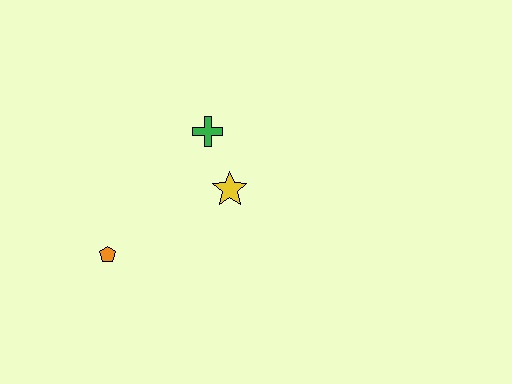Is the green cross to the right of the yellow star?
No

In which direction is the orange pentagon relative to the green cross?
The orange pentagon is below the green cross.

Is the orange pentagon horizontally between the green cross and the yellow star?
No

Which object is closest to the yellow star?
The green cross is closest to the yellow star.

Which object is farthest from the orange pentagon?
The green cross is farthest from the orange pentagon.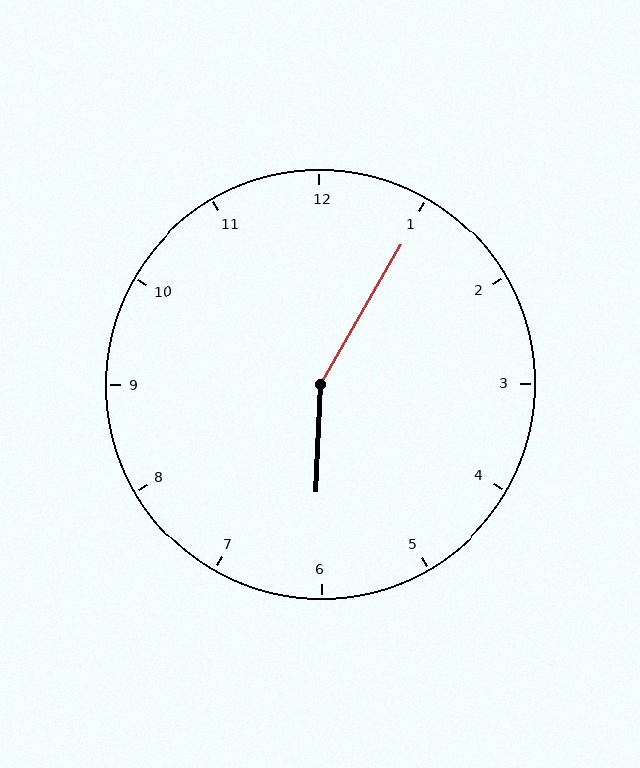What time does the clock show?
6:05.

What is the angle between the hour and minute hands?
Approximately 152 degrees.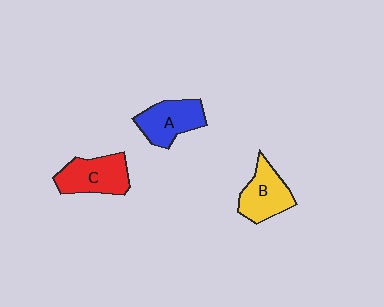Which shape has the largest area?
Shape C (red).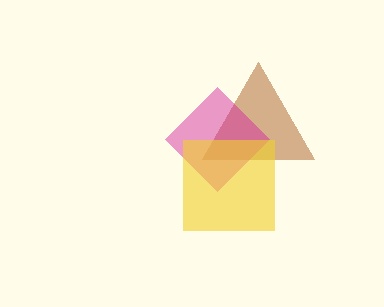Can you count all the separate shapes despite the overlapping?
Yes, there are 3 separate shapes.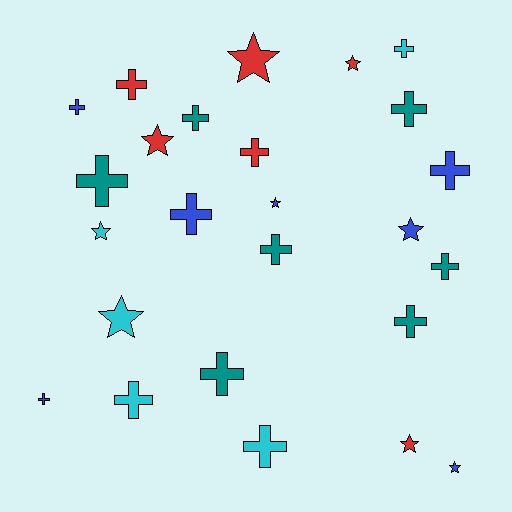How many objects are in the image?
There are 25 objects.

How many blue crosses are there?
There are 4 blue crosses.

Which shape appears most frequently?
Cross, with 16 objects.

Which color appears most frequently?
Blue, with 7 objects.